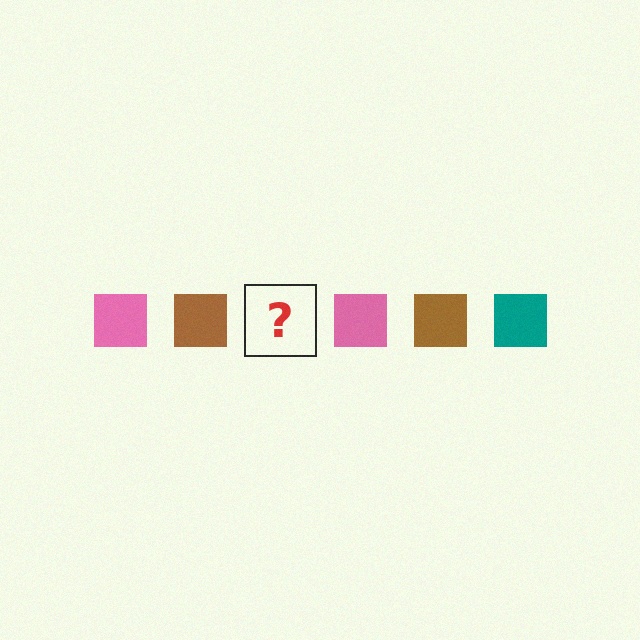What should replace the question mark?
The question mark should be replaced with a teal square.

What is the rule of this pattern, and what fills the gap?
The rule is that the pattern cycles through pink, brown, teal squares. The gap should be filled with a teal square.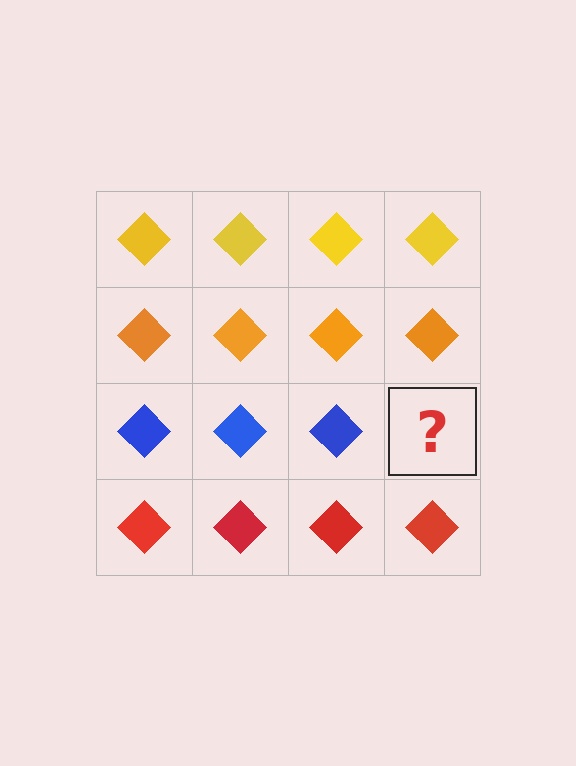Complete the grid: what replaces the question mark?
The question mark should be replaced with a blue diamond.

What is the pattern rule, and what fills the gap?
The rule is that each row has a consistent color. The gap should be filled with a blue diamond.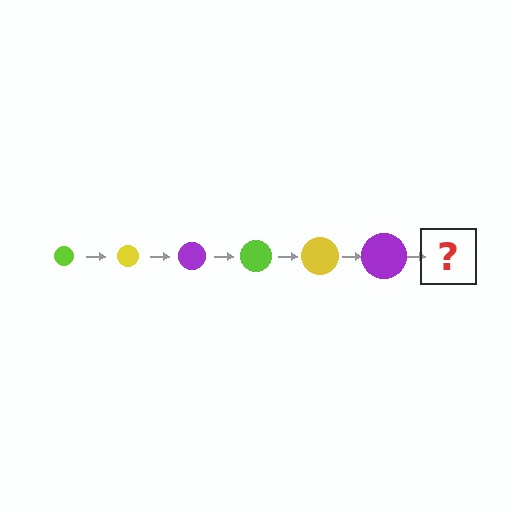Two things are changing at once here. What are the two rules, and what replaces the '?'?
The two rules are that the circle grows larger each step and the color cycles through lime, yellow, and purple. The '?' should be a lime circle, larger than the previous one.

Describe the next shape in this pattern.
It should be a lime circle, larger than the previous one.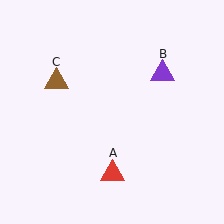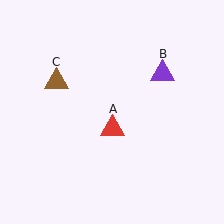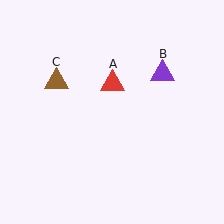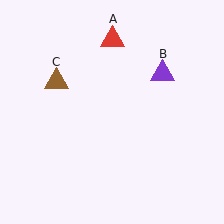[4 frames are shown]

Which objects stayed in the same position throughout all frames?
Purple triangle (object B) and brown triangle (object C) remained stationary.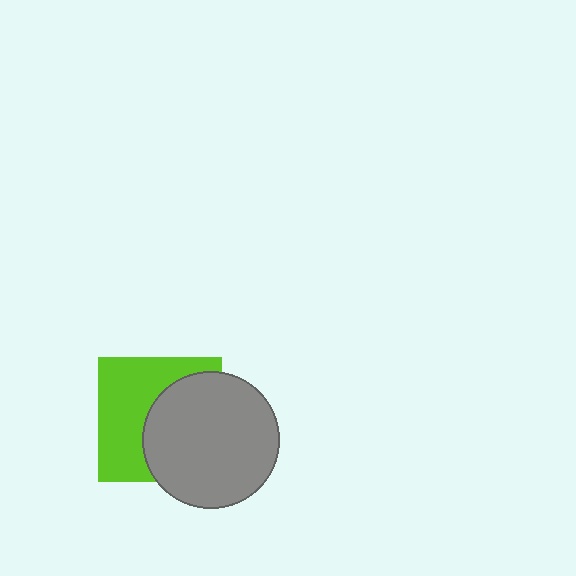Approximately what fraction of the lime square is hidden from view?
Roughly 49% of the lime square is hidden behind the gray circle.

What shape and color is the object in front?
The object in front is a gray circle.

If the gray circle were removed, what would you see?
You would see the complete lime square.